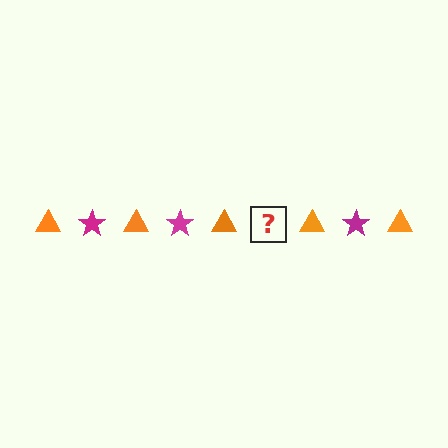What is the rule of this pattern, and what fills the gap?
The rule is that the pattern alternates between orange triangle and magenta star. The gap should be filled with a magenta star.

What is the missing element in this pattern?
The missing element is a magenta star.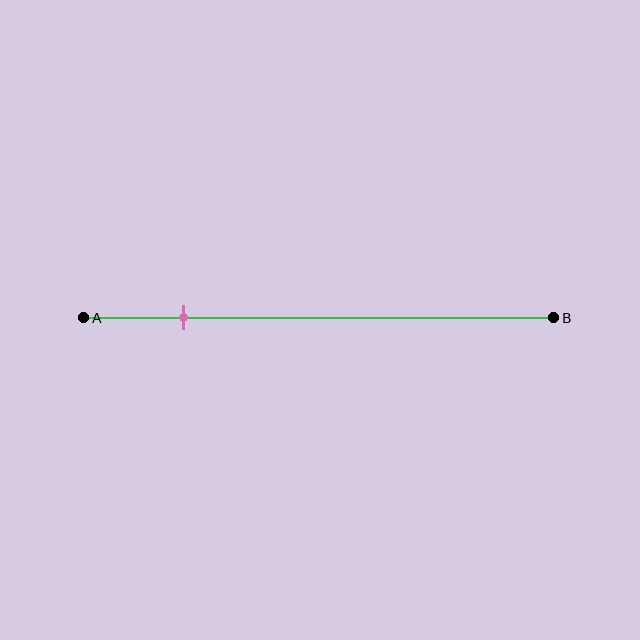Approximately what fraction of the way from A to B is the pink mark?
The pink mark is approximately 20% of the way from A to B.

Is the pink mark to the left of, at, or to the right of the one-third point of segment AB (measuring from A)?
The pink mark is to the left of the one-third point of segment AB.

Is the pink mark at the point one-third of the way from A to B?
No, the mark is at about 20% from A, not at the 33% one-third point.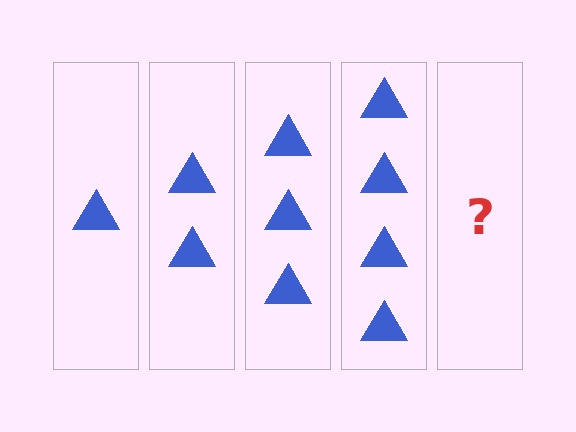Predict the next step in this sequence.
The next step is 5 triangles.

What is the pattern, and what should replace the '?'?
The pattern is that each step adds one more triangle. The '?' should be 5 triangles.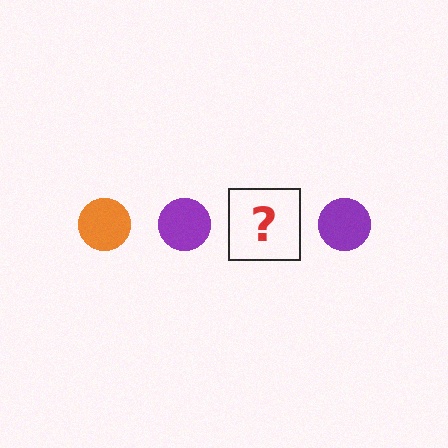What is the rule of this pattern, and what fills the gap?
The rule is that the pattern cycles through orange, purple circles. The gap should be filled with an orange circle.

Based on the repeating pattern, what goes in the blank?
The blank should be an orange circle.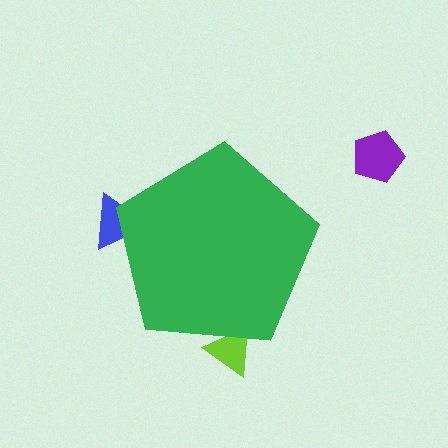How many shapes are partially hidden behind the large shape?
2 shapes are partially hidden.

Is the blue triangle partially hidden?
Yes, the blue triangle is partially hidden behind the green pentagon.